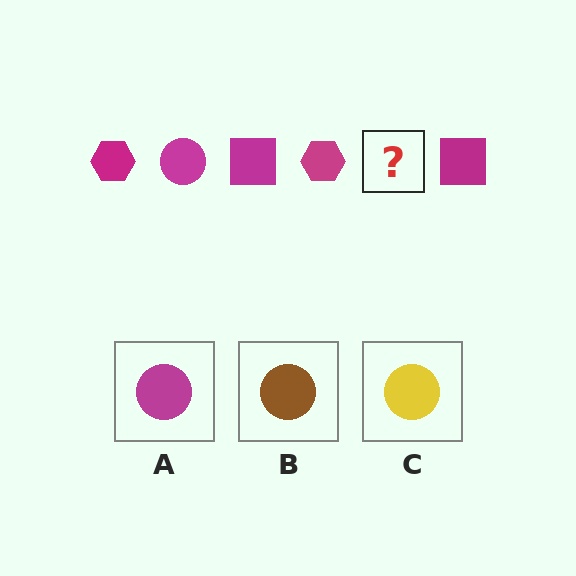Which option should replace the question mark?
Option A.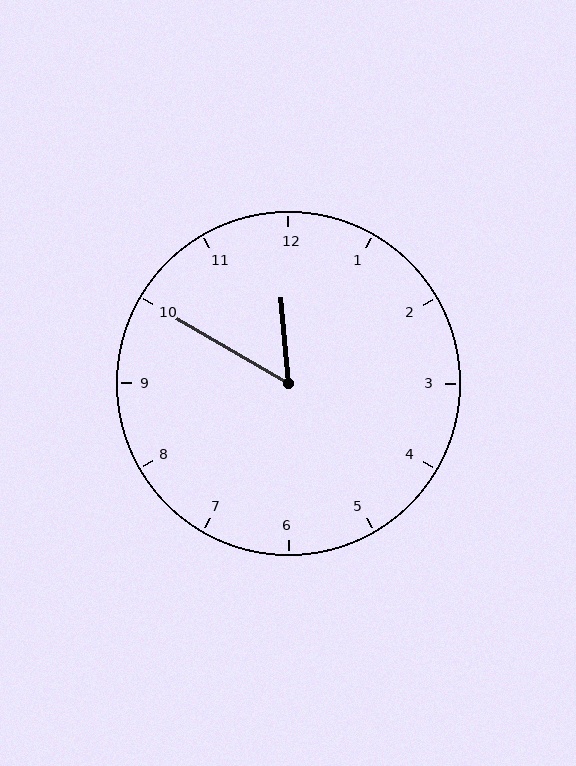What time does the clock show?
11:50.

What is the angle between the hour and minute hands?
Approximately 55 degrees.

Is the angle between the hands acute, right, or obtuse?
It is acute.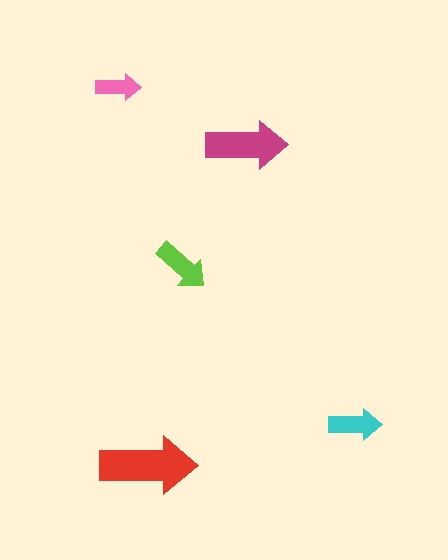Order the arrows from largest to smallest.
the red one, the magenta one, the lime one, the cyan one, the pink one.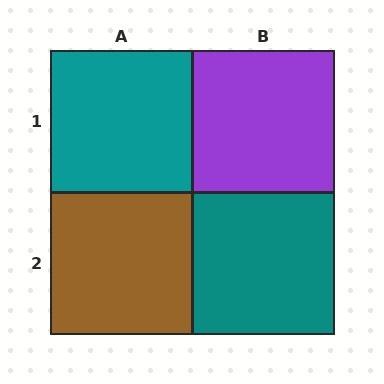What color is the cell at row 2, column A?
Brown.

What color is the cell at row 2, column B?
Teal.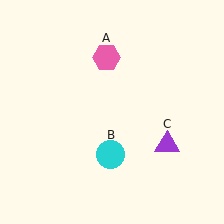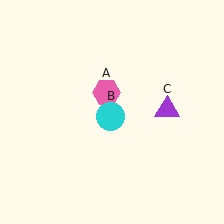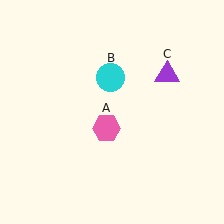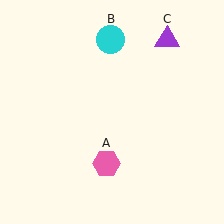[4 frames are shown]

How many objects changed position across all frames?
3 objects changed position: pink hexagon (object A), cyan circle (object B), purple triangle (object C).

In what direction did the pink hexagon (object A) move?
The pink hexagon (object A) moved down.